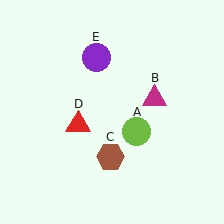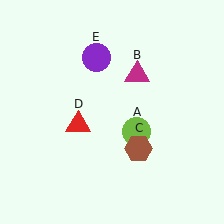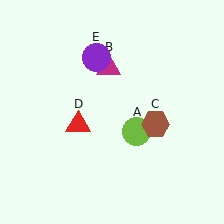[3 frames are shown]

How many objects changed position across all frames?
2 objects changed position: magenta triangle (object B), brown hexagon (object C).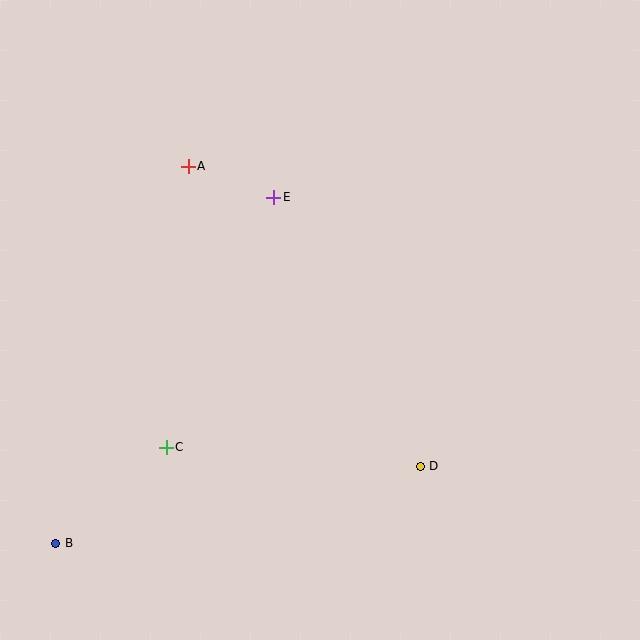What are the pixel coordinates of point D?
Point D is at (420, 466).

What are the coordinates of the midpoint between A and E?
The midpoint between A and E is at (231, 182).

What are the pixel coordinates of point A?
Point A is at (188, 166).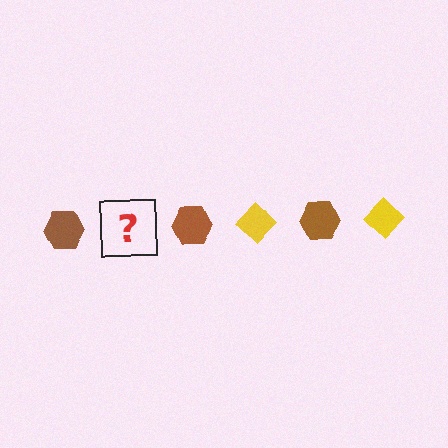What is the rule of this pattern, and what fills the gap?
The rule is that the pattern alternates between brown hexagon and yellow diamond. The gap should be filled with a yellow diamond.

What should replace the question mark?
The question mark should be replaced with a yellow diamond.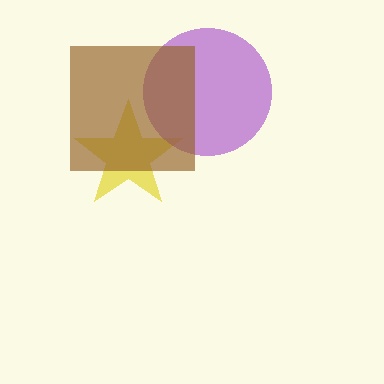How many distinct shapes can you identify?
There are 3 distinct shapes: a yellow star, a purple circle, a brown square.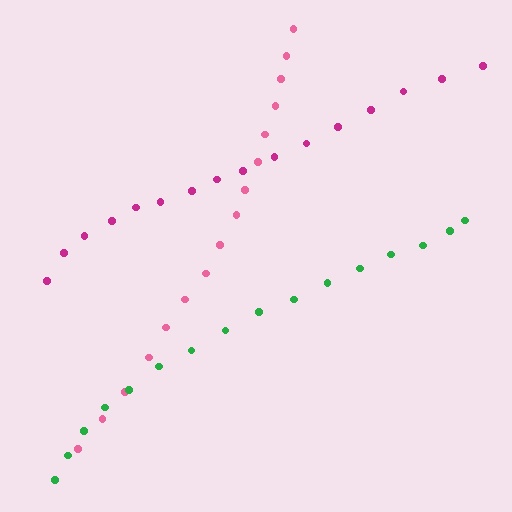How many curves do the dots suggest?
There are 3 distinct paths.